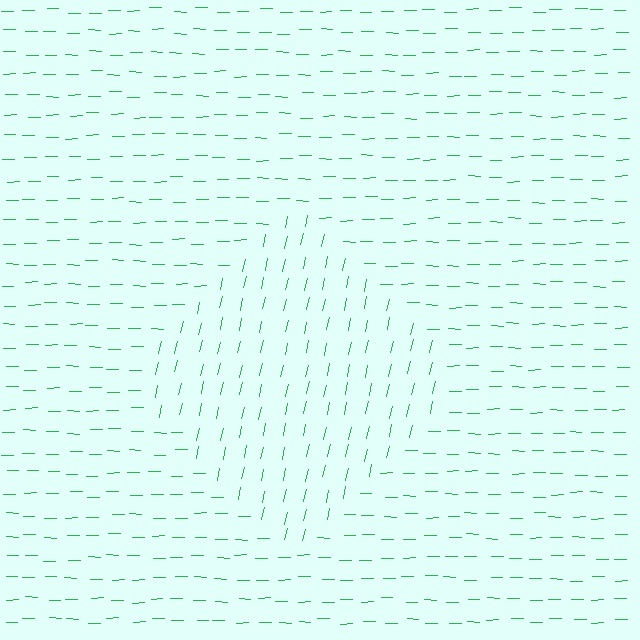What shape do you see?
I see a diamond.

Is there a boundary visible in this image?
Yes, there is a texture boundary formed by a change in line orientation.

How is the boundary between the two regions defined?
The boundary is defined purely by a change in line orientation (approximately 77 degrees difference). All lines are the same color and thickness.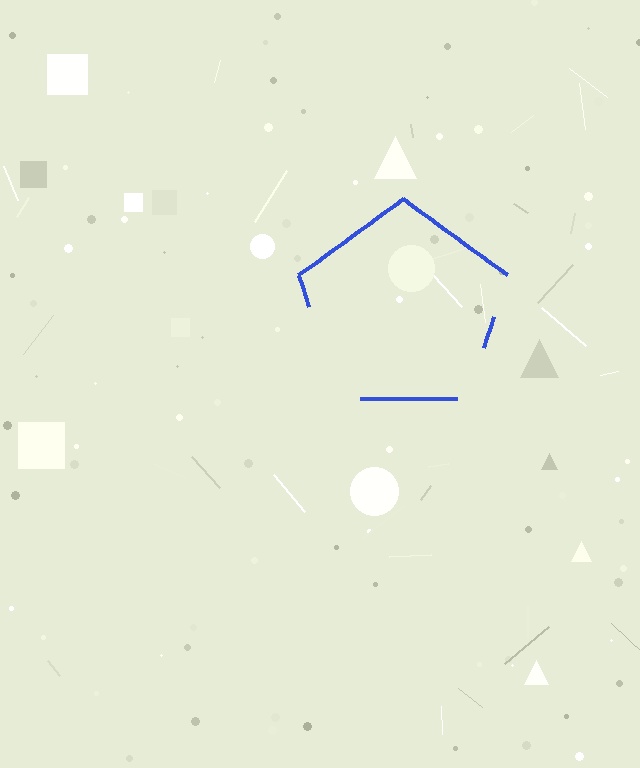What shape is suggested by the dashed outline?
The dashed outline suggests a pentagon.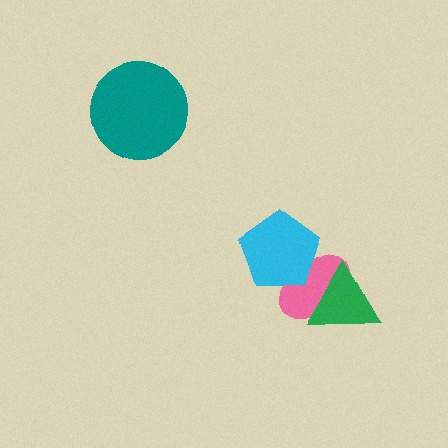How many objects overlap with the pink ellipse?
2 objects overlap with the pink ellipse.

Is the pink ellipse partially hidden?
Yes, it is partially covered by another shape.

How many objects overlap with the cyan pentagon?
1 object overlaps with the cyan pentagon.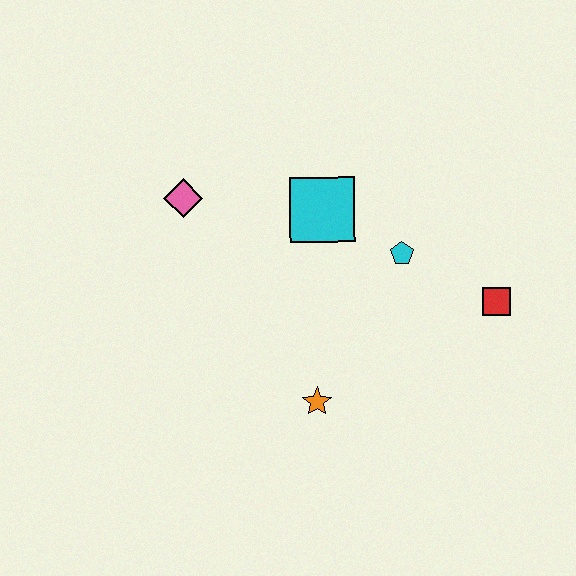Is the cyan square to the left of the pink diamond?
No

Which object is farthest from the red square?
The pink diamond is farthest from the red square.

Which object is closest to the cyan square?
The cyan pentagon is closest to the cyan square.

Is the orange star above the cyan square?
No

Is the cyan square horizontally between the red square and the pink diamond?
Yes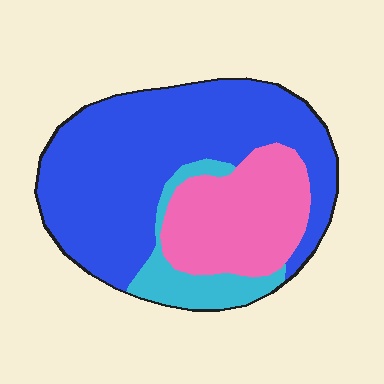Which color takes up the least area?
Cyan, at roughly 10%.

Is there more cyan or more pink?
Pink.